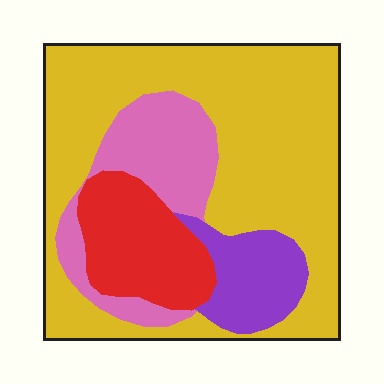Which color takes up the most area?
Yellow, at roughly 60%.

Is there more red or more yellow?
Yellow.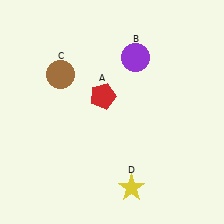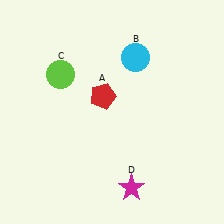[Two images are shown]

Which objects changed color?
B changed from purple to cyan. C changed from brown to lime. D changed from yellow to magenta.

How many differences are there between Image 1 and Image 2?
There are 3 differences between the two images.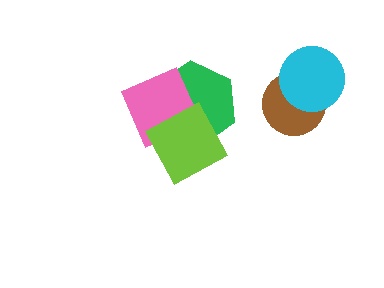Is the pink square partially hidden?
Yes, it is partially covered by another shape.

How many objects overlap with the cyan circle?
1 object overlaps with the cyan circle.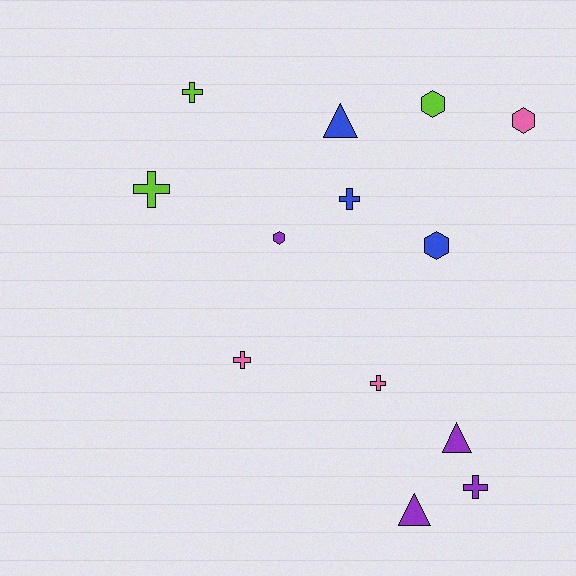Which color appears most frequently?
Purple, with 4 objects.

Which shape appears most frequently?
Cross, with 6 objects.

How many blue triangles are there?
There is 1 blue triangle.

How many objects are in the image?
There are 13 objects.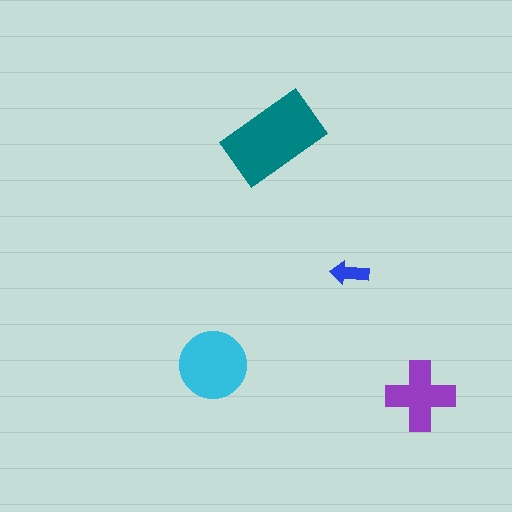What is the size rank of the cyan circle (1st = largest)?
2nd.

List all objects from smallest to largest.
The blue arrow, the purple cross, the cyan circle, the teal rectangle.